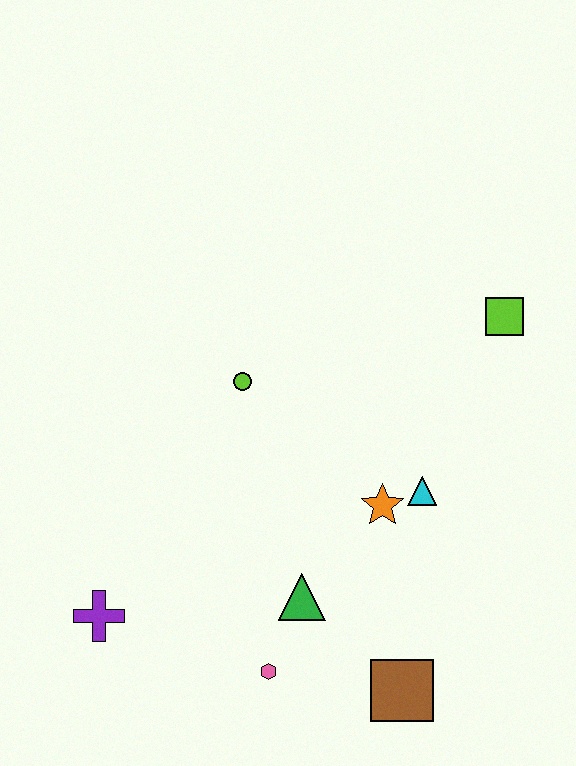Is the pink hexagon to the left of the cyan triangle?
Yes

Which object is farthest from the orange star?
The purple cross is farthest from the orange star.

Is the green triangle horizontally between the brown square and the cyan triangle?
No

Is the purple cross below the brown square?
No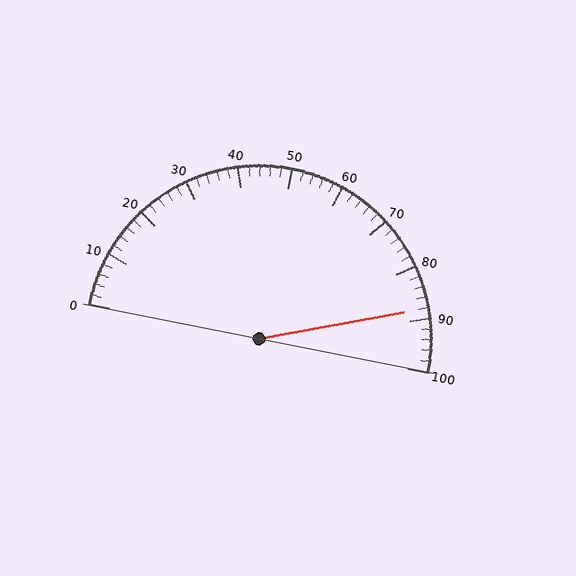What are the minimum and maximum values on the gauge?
The gauge ranges from 0 to 100.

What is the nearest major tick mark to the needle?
The nearest major tick mark is 90.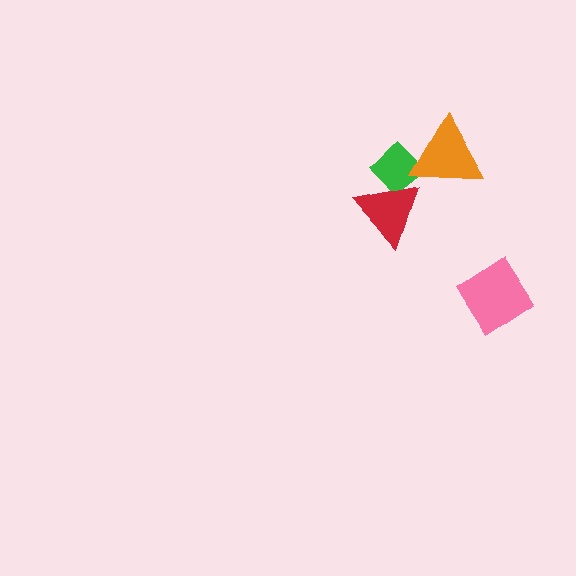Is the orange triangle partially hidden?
No, no other shape covers it.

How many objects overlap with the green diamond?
2 objects overlap with the green diamond.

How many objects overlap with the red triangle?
1 object overlaps with the red triangle.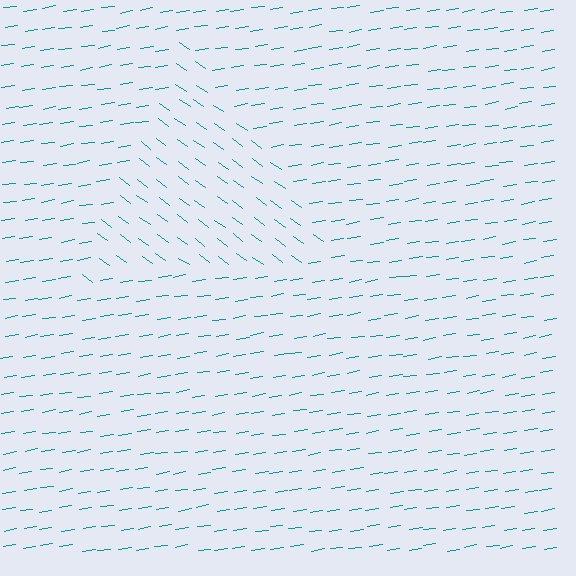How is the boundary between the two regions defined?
The boundary is defined purely by a change in line orientation (approximately 45 degrees difference). All lines are the same color and thickness.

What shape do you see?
I see a triangle.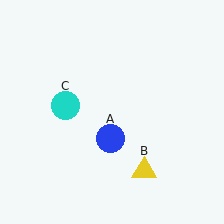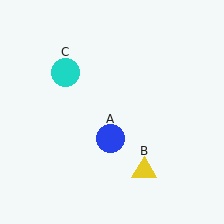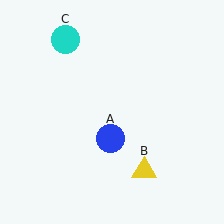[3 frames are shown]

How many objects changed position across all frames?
1 object changed position: cyan circle (object C).